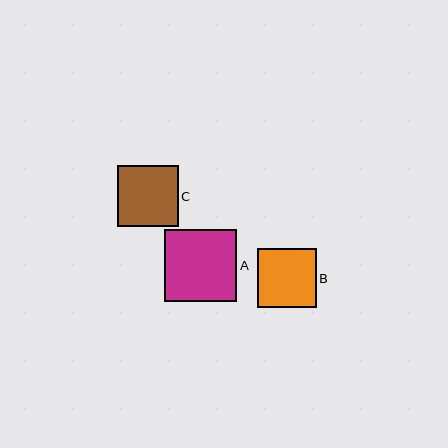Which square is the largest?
Square A is the largest with a size of approximately 72 pixels.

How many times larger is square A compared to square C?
Square A is approximately 1.2 times the size of square C.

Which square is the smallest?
Square B is the smallest with a size of approximately 59 pixels.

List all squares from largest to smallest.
From largest to smallest: A, C, B.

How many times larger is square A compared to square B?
Square A is approximately 1.2 times the size of square B.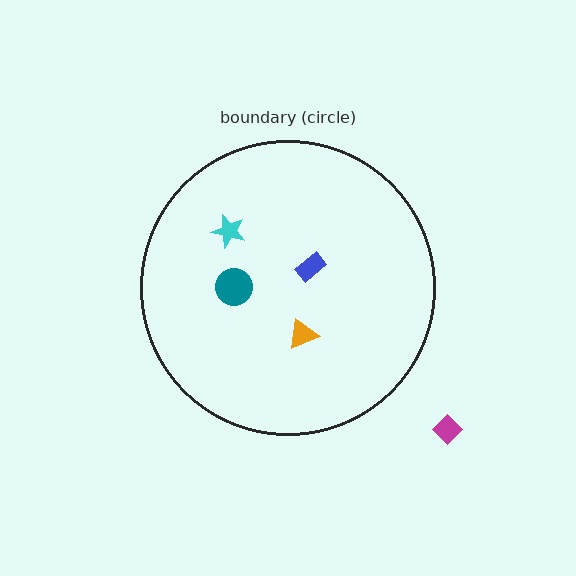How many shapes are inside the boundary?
4 inside, 1 outside.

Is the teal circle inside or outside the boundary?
Inside.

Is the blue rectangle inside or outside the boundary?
Inside.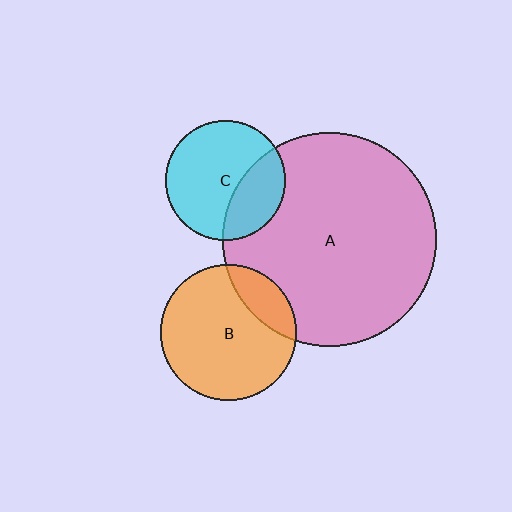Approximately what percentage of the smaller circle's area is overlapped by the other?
Approximately 30%.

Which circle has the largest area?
Circle A (pink).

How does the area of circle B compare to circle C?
Approximately 1.3 times.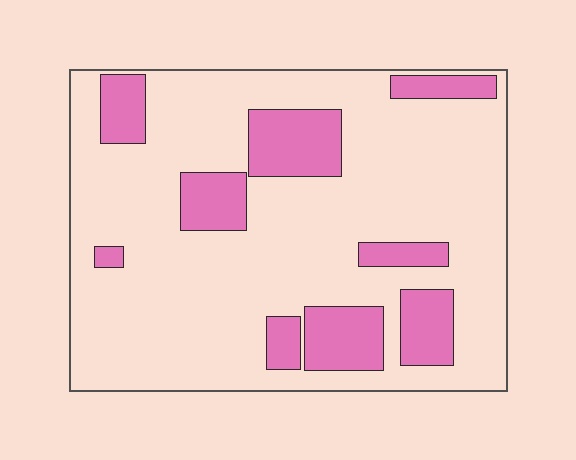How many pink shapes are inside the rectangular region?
9.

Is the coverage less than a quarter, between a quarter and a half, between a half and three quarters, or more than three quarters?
Less than a quarter.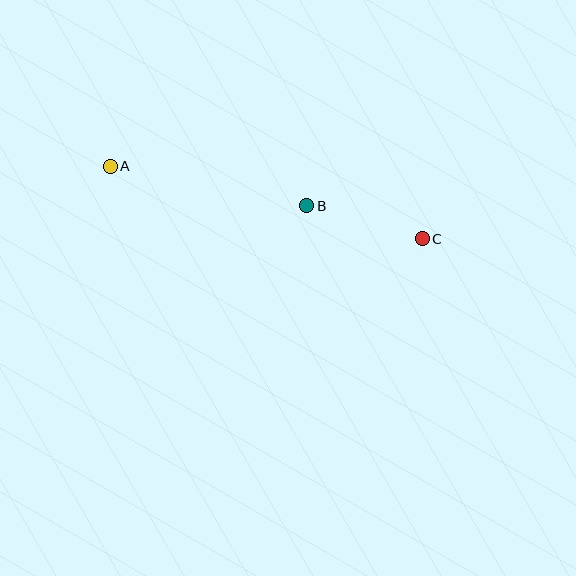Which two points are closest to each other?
Points B and C are closest to each other.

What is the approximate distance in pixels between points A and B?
The distance between A and B is approximately 201 pixels.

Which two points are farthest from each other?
Points A and C are farthest from each other.